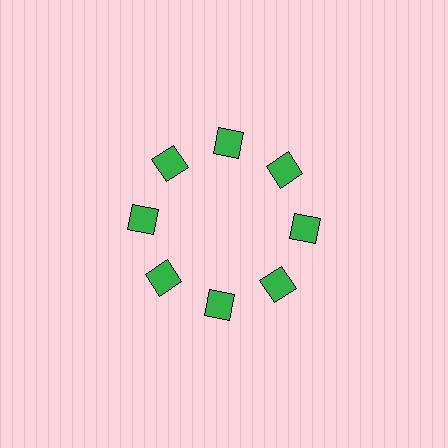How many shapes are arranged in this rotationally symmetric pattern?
There are 8 shapes, arranged in 8 groups of 1.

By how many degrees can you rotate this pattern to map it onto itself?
The pattern maps onto itself every 45 degrees of rotation.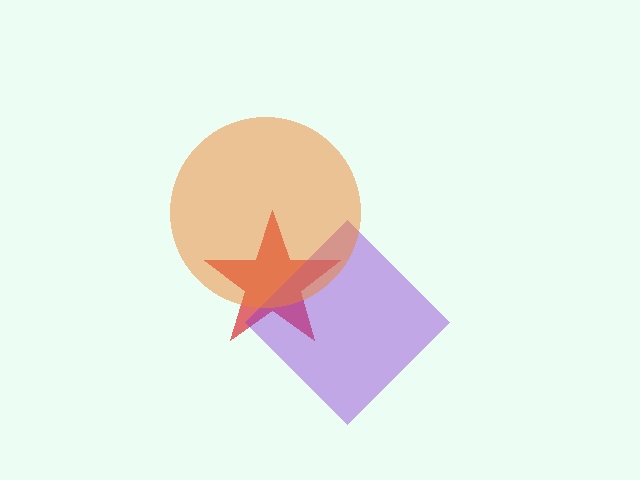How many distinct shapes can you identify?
There are 3 distinct shapes: a red star, a purple diamond, an orange circle.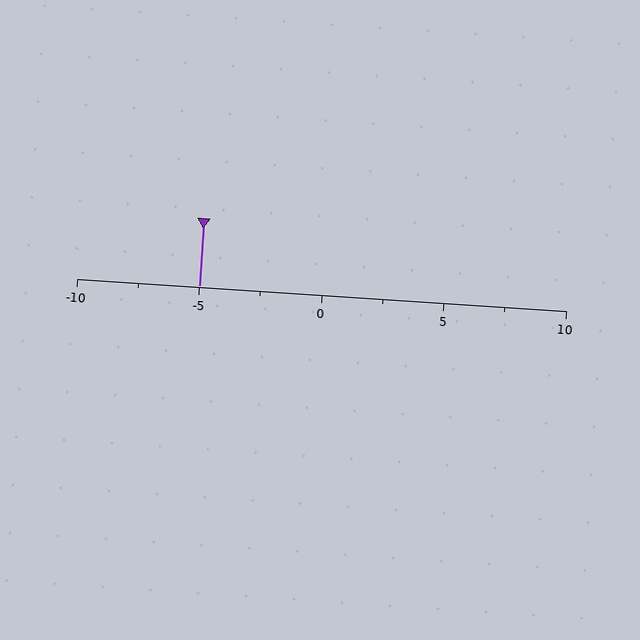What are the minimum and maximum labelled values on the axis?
The axis runs from -10 to 10.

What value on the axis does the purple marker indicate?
The marker indicates approximately -5.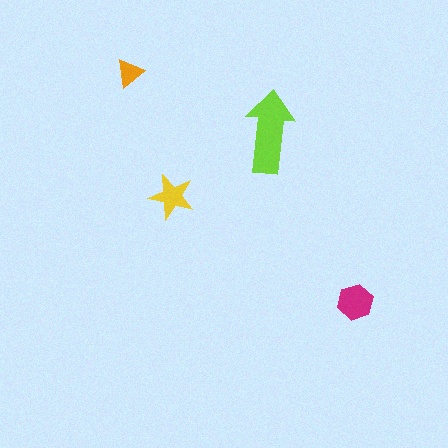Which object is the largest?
The lime arrow.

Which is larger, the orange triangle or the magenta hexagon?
The magenta hexagon.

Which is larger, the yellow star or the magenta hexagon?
The magenta hexagon.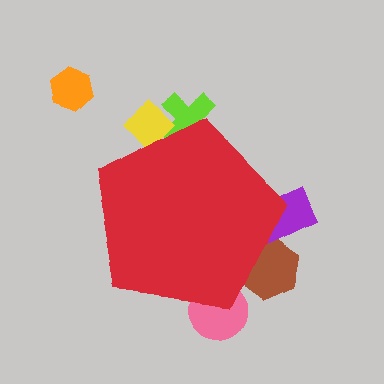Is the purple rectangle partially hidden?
Yes, the purple rectangle is partially hidden behind the red pentagon.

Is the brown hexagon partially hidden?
Yes, the brown hexagon is partially hidden behind the red pentagon.